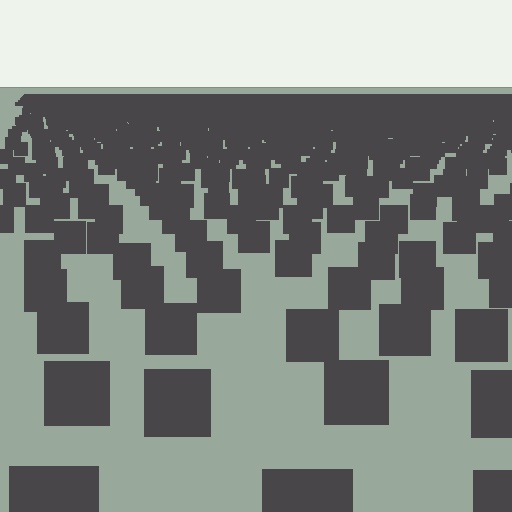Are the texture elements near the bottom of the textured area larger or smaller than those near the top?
Larger. Near the bottom, elements are closer to the viewer and appear at a bigger on-screen size.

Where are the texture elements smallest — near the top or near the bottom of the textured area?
Near the top.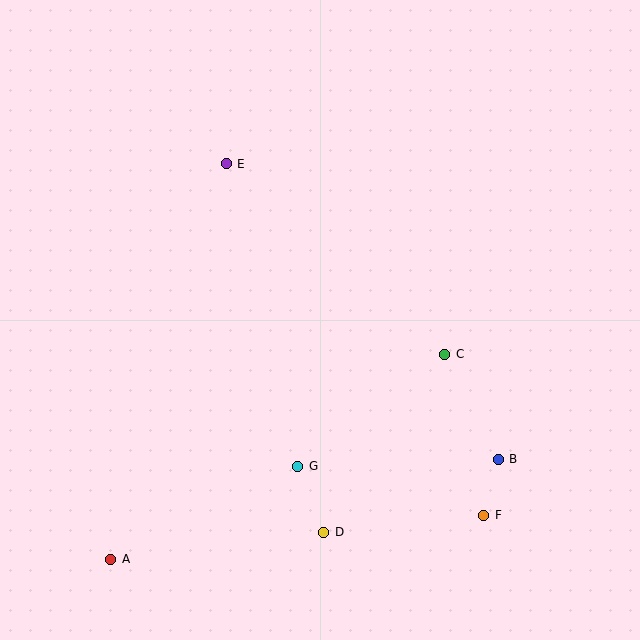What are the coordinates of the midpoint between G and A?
The midpoint between G and A is at (204, 513).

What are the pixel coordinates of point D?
Point D is at (324, 532).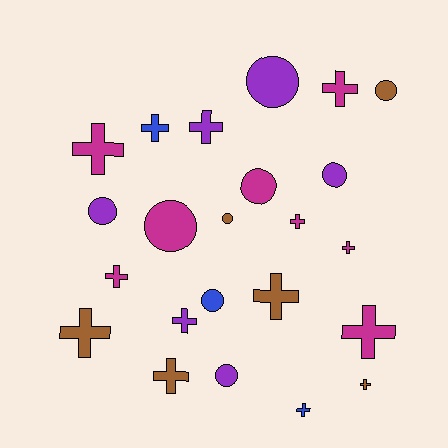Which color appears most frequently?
Magenta, with 8 objects.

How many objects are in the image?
There are 23 objects.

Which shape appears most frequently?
Cross, with 14 objects.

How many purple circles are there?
There are 4 purple circles.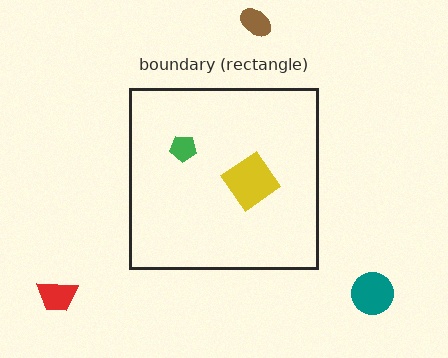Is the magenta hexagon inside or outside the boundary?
Inside.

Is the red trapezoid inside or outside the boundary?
Outside.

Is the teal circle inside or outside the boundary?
Outside.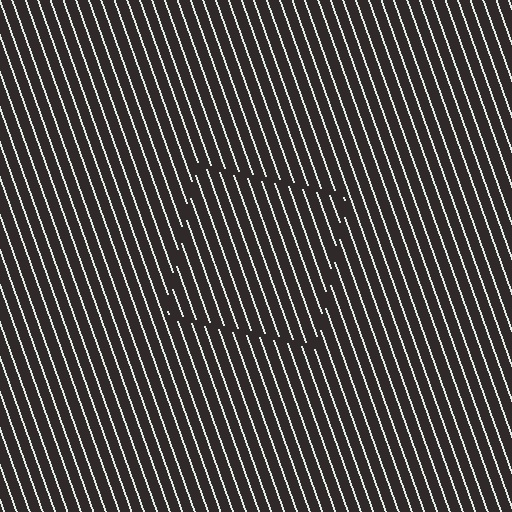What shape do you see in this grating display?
An illusory square. The interior of the shape contains the same grating, shifted by half a period — the contour is defined by the phase discontinuity where line-ends from the inner and outer gratings abut.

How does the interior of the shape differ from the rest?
The interior of the shape contains the same grating, shifted by half a period — the contour is defined by the phase discontinuity where line-ends from the inner and outer gratings abut.